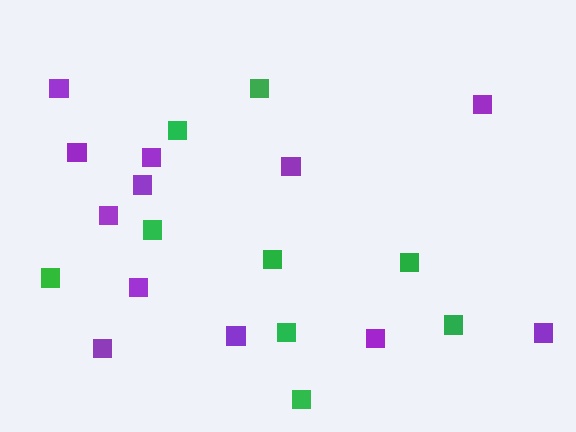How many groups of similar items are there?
There are 2 groups: one group of purple squares (12) and one group of green squares (9).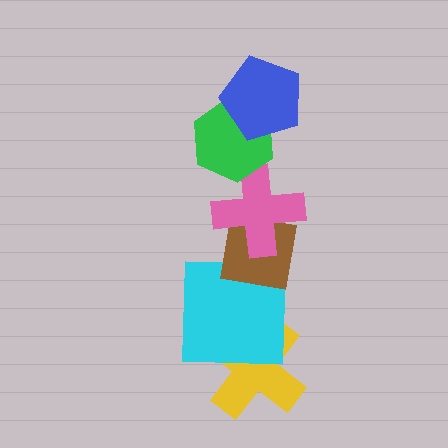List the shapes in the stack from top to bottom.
From top to bottom: the blue pentagon, the green hexagon, the pink cross, the brown square, the cyan square, the yellow cross.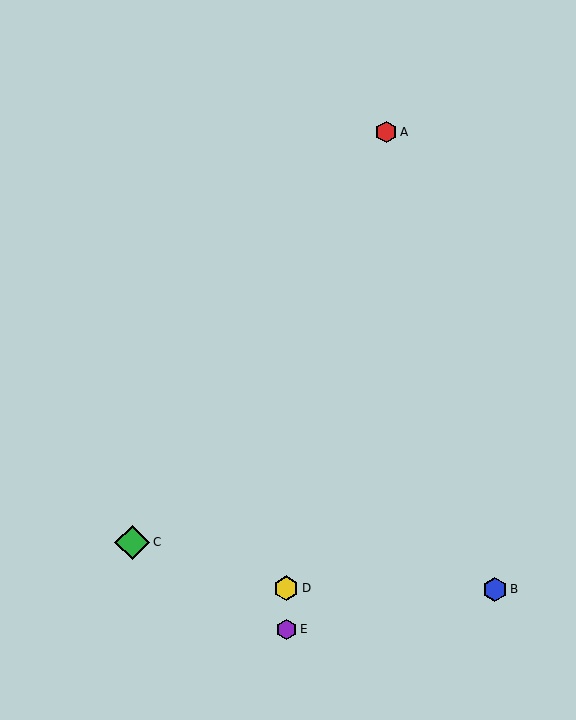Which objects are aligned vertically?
Objects D, E are aligned vertically.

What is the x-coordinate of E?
Object E is at x≈286.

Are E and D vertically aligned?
Yes, both are at x≈286.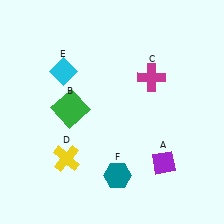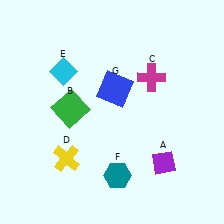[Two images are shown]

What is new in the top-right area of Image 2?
A blue square (G) was added in the top-right area of Image 2.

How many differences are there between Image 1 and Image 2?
There is 1 difference between the two images.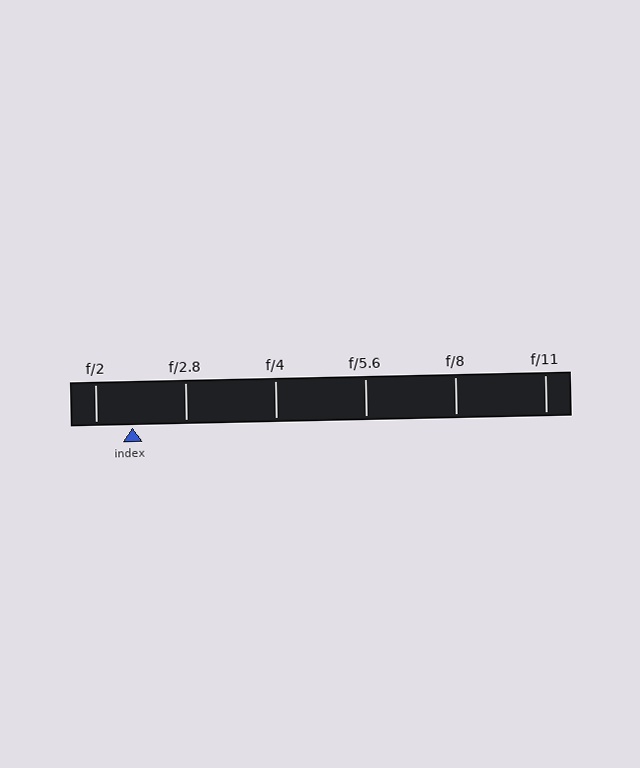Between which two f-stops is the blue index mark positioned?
The index mark is between f/2 and f/2.8.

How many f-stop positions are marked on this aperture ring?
There are 6 f-stop positions marked.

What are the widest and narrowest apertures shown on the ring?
The widest aperture shown is f/2 and the narrowest is f/11.